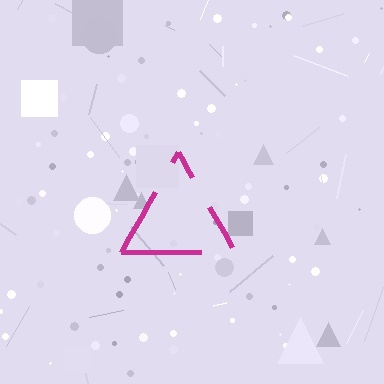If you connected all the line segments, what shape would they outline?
They would outline a triangle.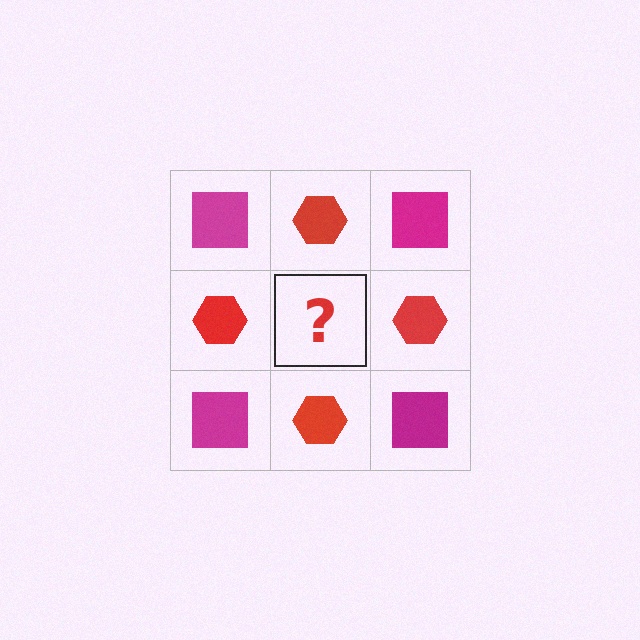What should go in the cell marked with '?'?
The missing cell should contain a magenta square.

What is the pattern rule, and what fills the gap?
The rule is that it alternates magenta square and red hexagon in a checkerboard pattern. The gap should be filled with a magenta square.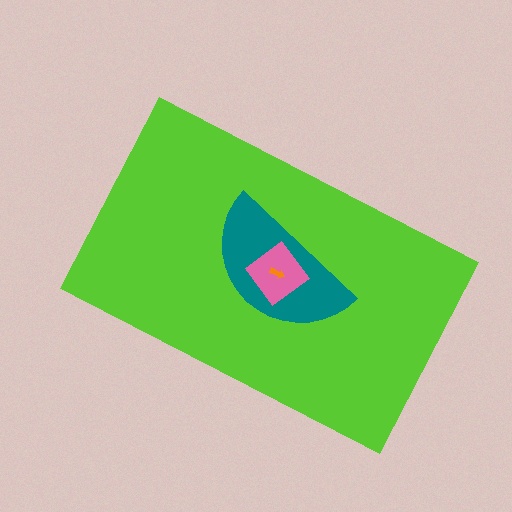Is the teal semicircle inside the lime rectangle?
Yes.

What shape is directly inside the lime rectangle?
The teal semicircle.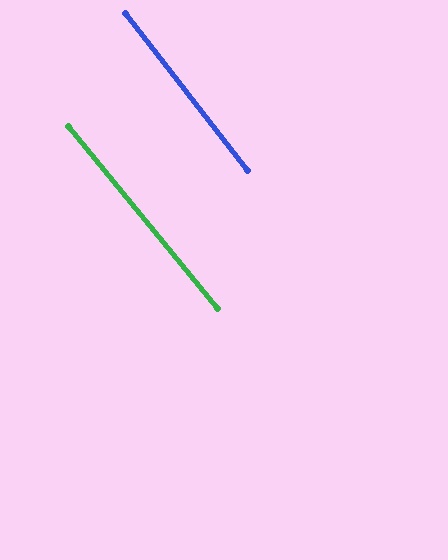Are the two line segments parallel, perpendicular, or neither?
Parallel — their directions differ by only 1.7°.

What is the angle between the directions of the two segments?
Approximately 2 degrees.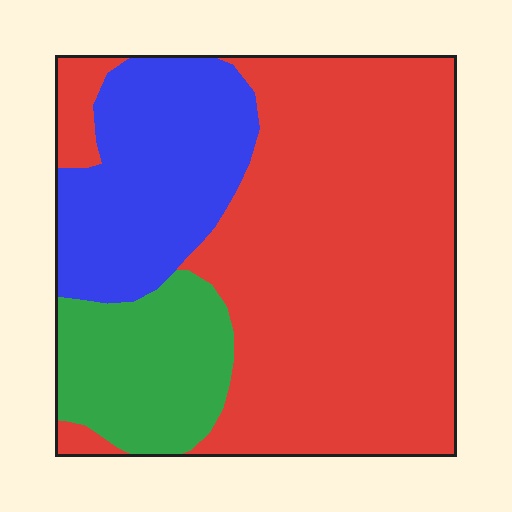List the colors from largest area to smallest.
From largest to smallest: red, blue, green.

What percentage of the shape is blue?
Blue covers around 25% of the shape.